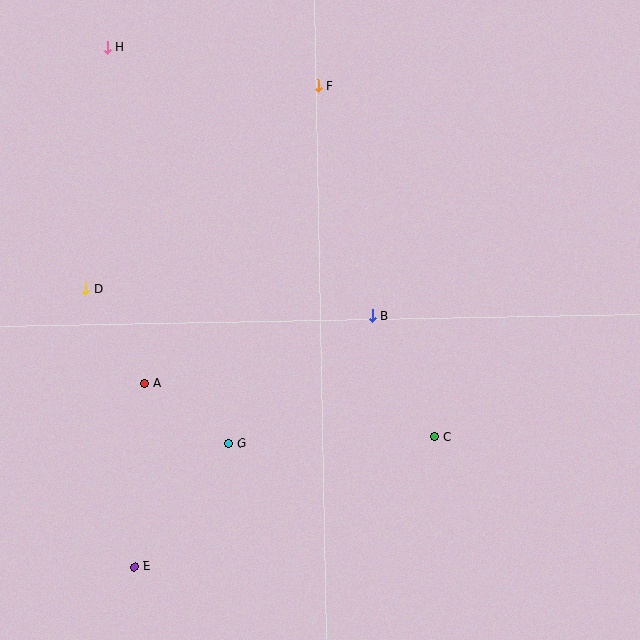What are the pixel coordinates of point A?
Point A is at (145, 384).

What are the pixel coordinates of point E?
Point E is at (134, 567).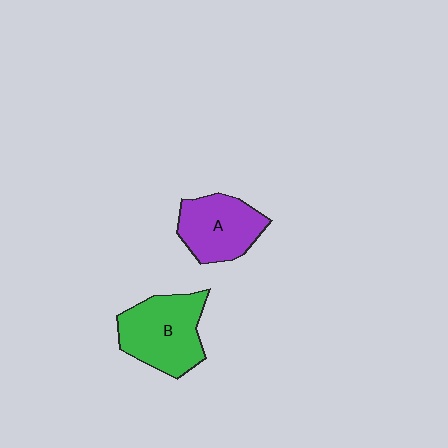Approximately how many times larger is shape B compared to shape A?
Approximately 1.2 times.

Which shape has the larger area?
Shape B (green).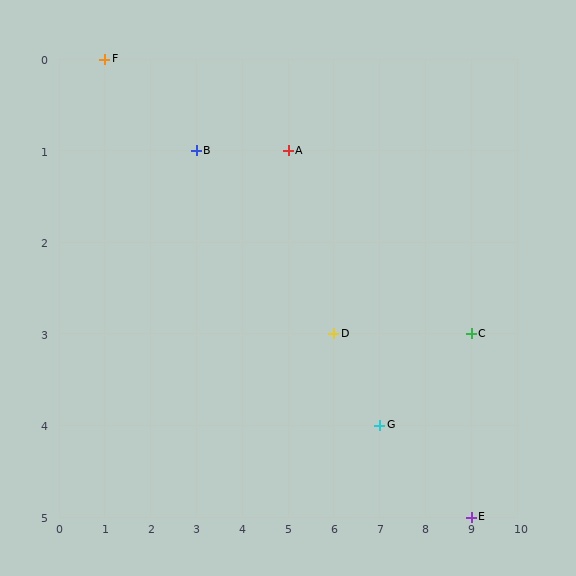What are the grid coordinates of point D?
Point D is at grid coordinates (6, 3).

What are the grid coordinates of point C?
Point C is at grid coordinates (9, 3).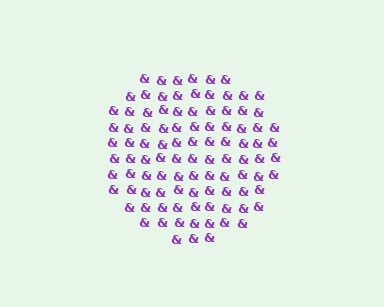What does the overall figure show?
The overall figure shows a circle.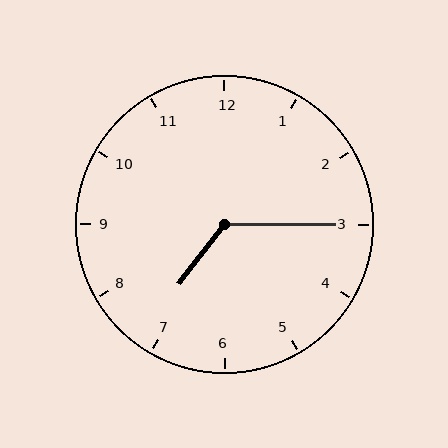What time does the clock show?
7:15.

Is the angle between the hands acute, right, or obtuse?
It is obtuse.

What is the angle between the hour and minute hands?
Approximately 128 degrees.